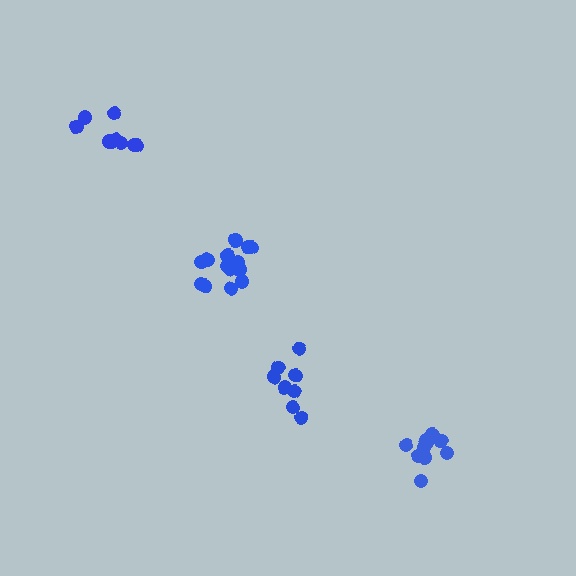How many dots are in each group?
Group 1: 14 dots, Group 2: 8 dots, Group 3: 10 dots, Group 4: 9 dots (41 total).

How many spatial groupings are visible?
There are 4 spatial groupings.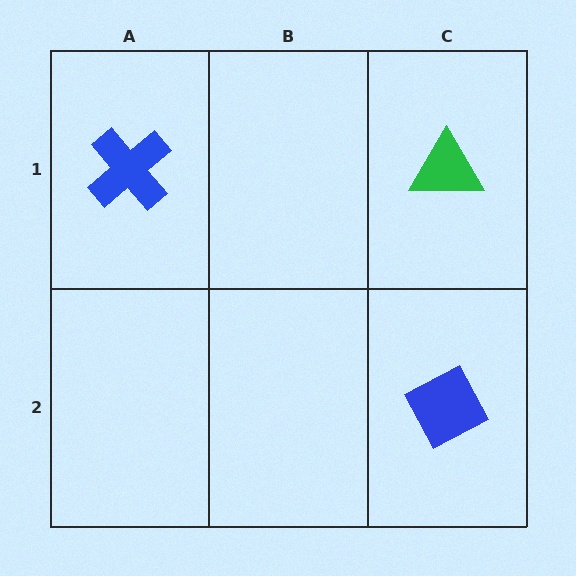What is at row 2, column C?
A blue diamond.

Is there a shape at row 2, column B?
No, that cell is empty.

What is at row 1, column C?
A green triangle.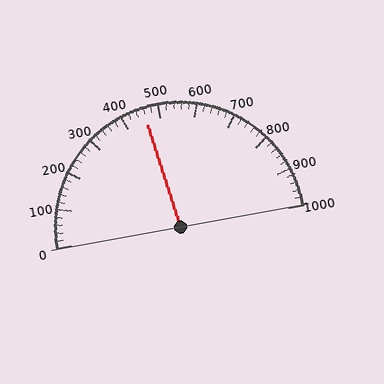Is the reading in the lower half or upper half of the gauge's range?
The reading is in the lower half of the range (0 to 1000).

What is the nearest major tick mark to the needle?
The nearest major tick mark is 500.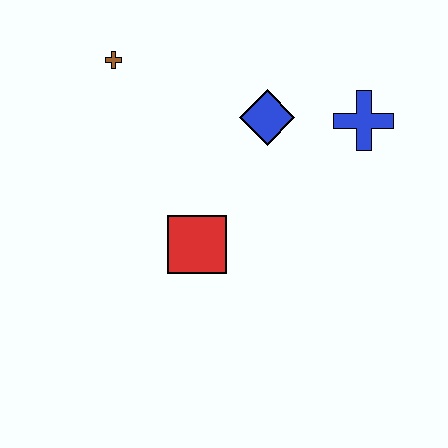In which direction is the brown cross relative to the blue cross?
The brown cross is to the left of the blue cross.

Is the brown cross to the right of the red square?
No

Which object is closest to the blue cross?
The blue diamond is closest to the blue cross.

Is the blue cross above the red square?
Yes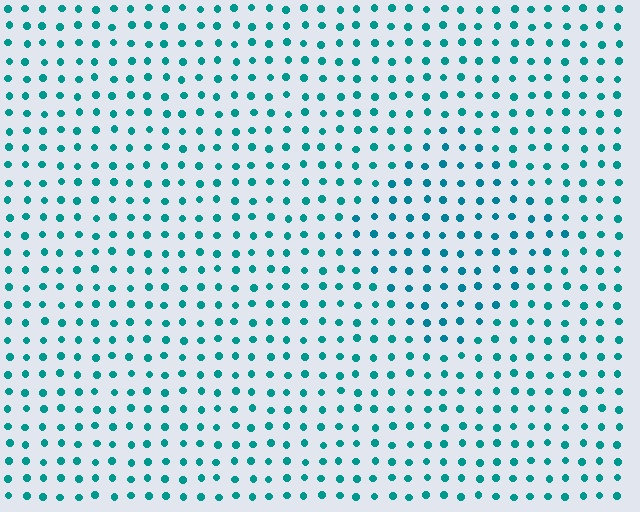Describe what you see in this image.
The image is filled with small teal elements in a uniform arrangement. A diamond-shaped region is visible where the elements are tinted to a slightly different hue, forming a subtle color boundary.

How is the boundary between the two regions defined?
The boundary is defined purely by a slight shift in hue (about 14 degrees). Spacing, size, and orientation are identical on both sides.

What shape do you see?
I see a diamond.